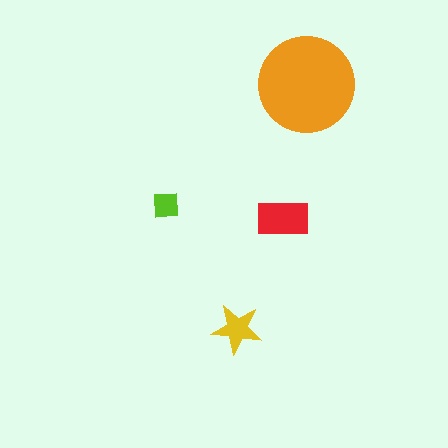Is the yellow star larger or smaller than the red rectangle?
Smaller.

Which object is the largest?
The orange circle.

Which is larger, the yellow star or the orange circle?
The orange circle.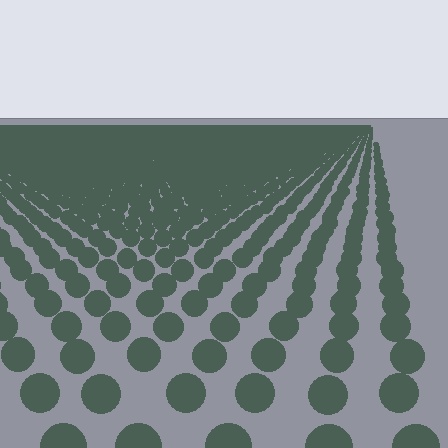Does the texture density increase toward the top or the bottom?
Density increases toward the top.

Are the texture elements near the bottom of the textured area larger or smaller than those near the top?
Larger. Near the bottom, elements are closer to the viewer and appear at a bigger on-screen size.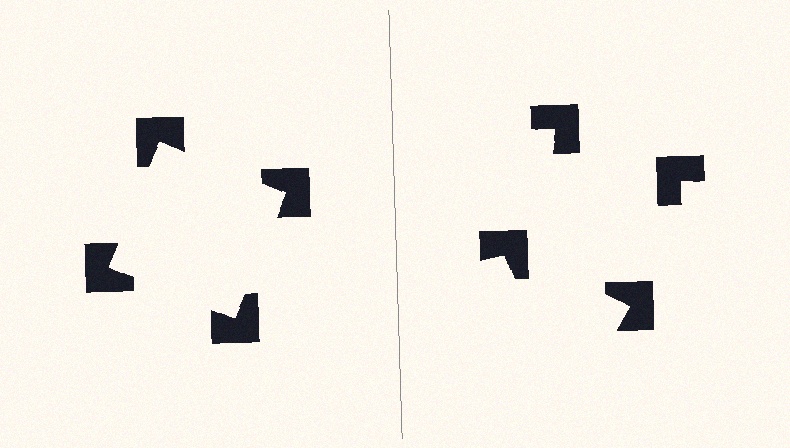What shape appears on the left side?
An illusory square.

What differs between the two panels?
The notched squares are positioned identically on both sides; only the wedge orientations differ. On the left they align to a square; on the right they are misaligned.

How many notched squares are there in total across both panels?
8 — 4 on each side.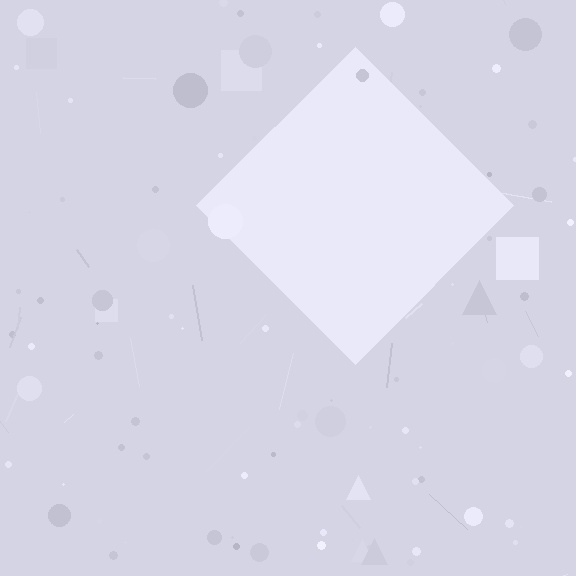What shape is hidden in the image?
A diamond is hidden in the image.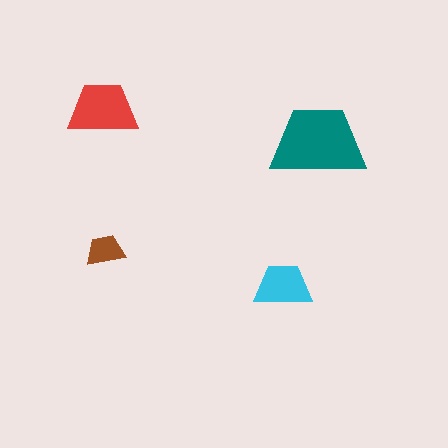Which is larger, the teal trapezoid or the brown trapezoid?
The teal one.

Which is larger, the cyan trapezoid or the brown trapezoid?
The cyan one.